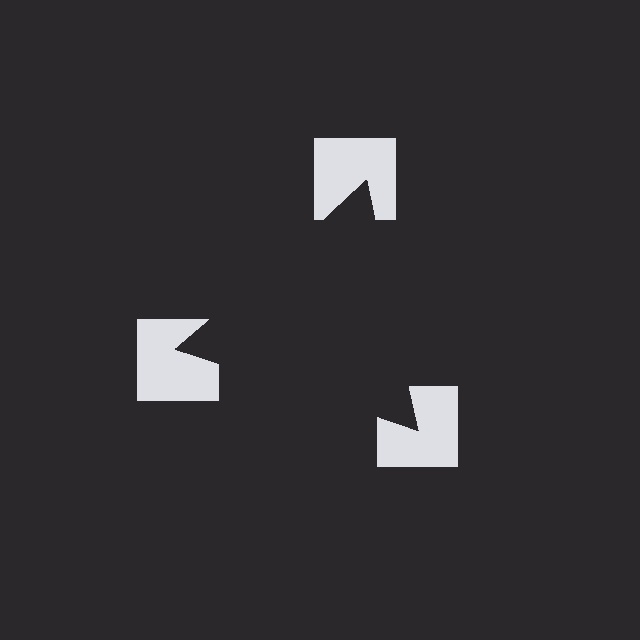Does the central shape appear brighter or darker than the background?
It typically appears slightly darker than the background, even though no actual brightness change is drawn.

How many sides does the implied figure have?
3 sides.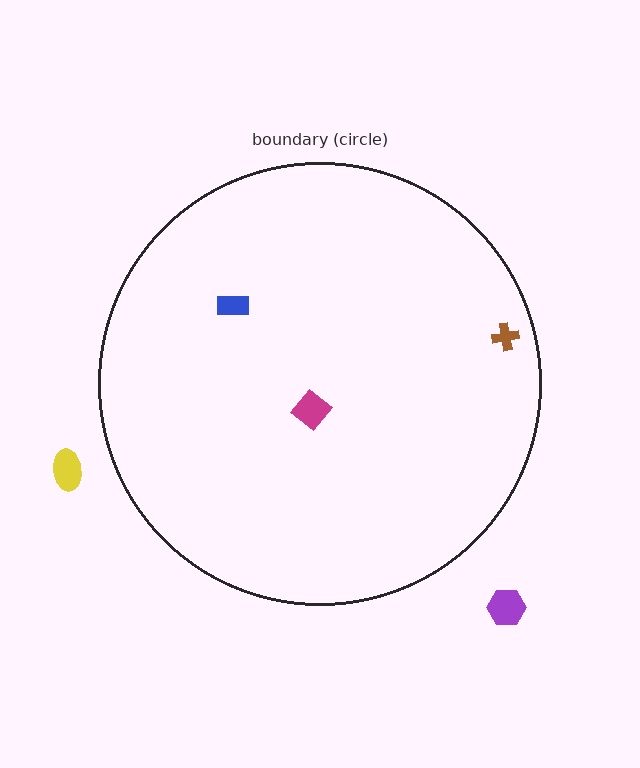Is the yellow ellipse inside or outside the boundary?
Outside.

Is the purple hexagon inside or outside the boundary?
Outside.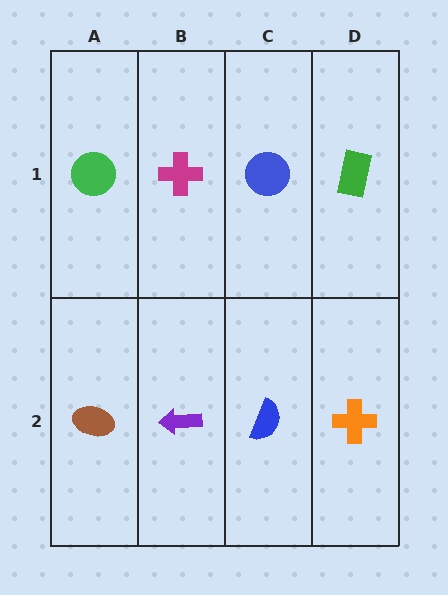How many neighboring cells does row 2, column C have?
3.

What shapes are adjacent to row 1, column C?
A blue semicircle (row 2, column C), a magenta cross (row 1, column B), a green rectangle (row 1, column D).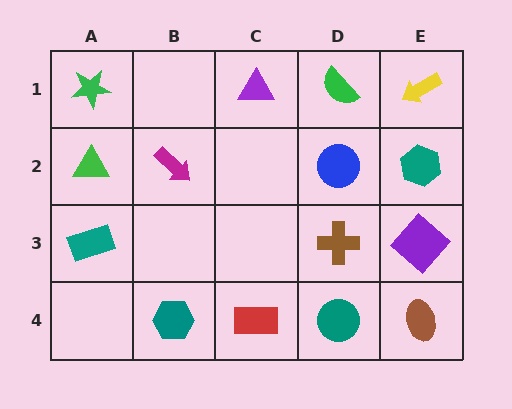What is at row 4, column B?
A teal hexagon.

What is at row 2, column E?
A teal hexagon.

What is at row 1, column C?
A purple triangle.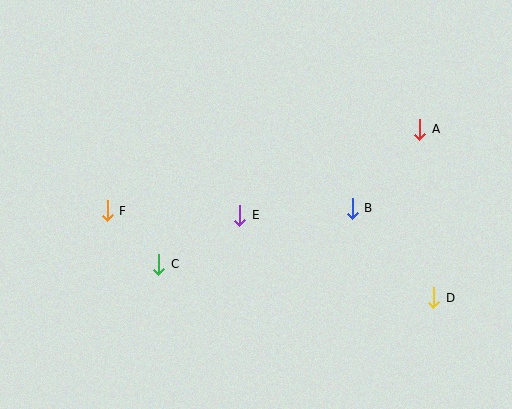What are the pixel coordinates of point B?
Point B is at (352, 208).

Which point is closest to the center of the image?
Point E at (240, 215) is closest to the center.